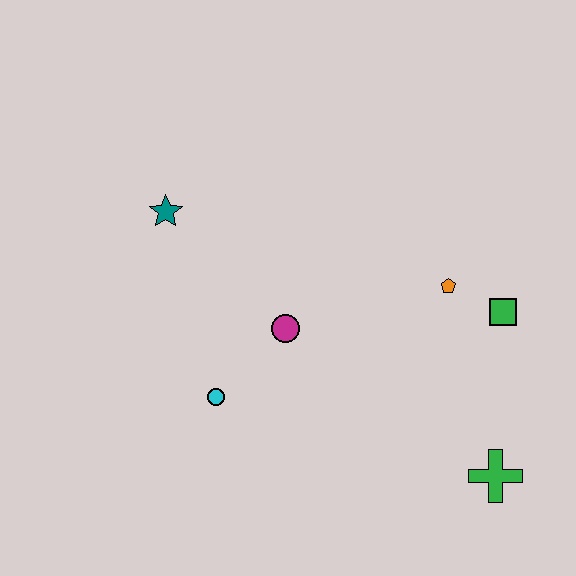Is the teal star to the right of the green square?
No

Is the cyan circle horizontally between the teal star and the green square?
Yes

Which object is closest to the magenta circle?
The cyan circle is closest to the magenta circle.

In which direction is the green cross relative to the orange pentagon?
The green cross is below the orange pentagon.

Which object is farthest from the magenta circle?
The green cross is farthest from the magenta circle.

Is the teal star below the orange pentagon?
No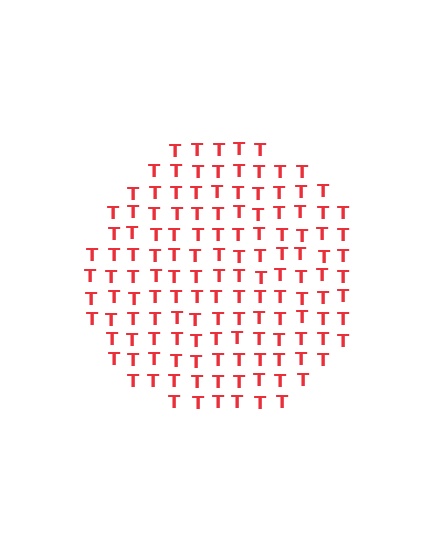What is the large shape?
The large shape is a circle.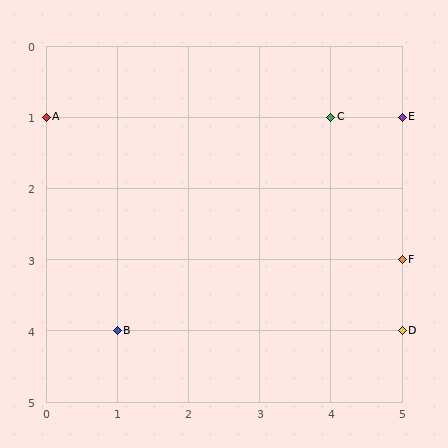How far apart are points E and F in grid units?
Points E and F are 2 rows apart.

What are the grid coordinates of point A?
Point A is at grid coordinates (0, 1).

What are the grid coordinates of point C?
Point C is at grid coordinates (4, 1).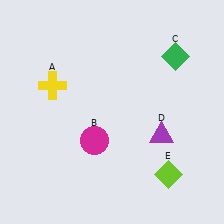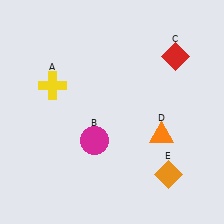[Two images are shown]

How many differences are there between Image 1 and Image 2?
There are 3 differences between the two images.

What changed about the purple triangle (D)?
In Image 1, D is purple. In Image 2, it changed to orange.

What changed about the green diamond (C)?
In Image 1, C is green. In Image 2, it changed to red.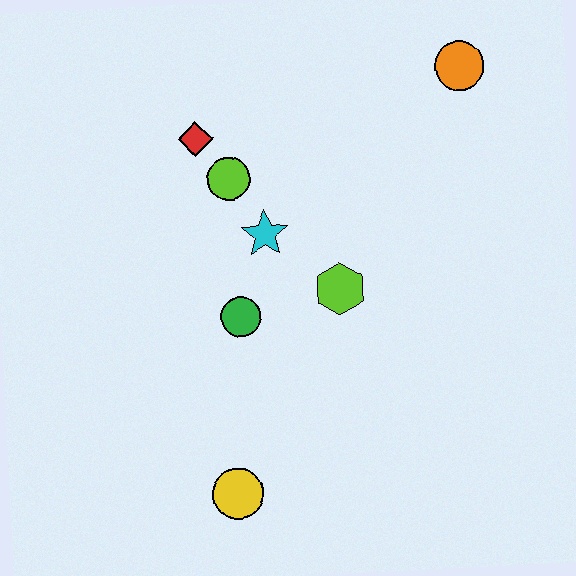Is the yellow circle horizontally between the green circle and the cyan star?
No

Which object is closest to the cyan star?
The lime circle is closest to the cyan star.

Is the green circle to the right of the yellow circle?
Yes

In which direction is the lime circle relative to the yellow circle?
The lime circle is above the yellow circle.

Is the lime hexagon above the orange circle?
No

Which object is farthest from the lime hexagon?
The orange circle is farthest from the lime hexagon.